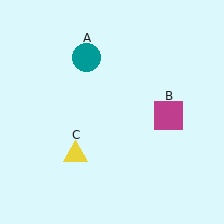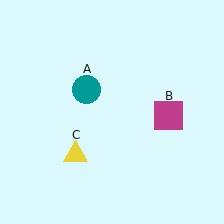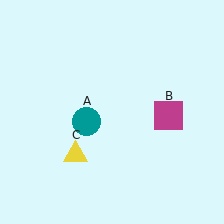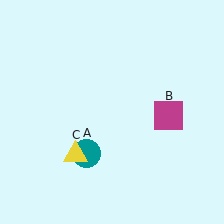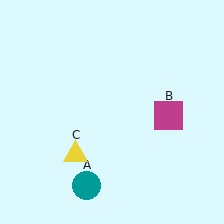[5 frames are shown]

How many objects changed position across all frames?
1 object changed position: teal circle (object A).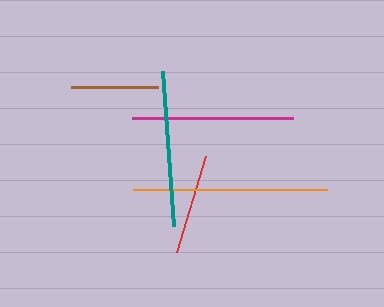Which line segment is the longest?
The orange line is the longest at approximately 194 pixels.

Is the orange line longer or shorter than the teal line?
The orange line is longer than the teal line.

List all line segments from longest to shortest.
From longest to shortest: orange, magenta, teal, red, brown.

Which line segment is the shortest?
The brown line is the shortest at approximately 87 pixels.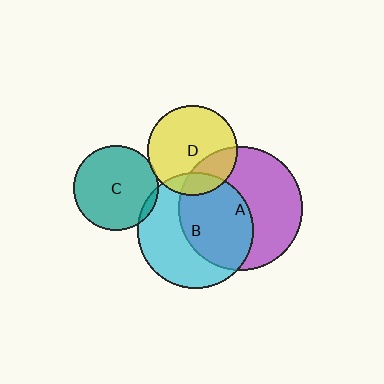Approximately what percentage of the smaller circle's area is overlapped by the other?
Approximately 5%.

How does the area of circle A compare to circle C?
Approximately 2.1 times.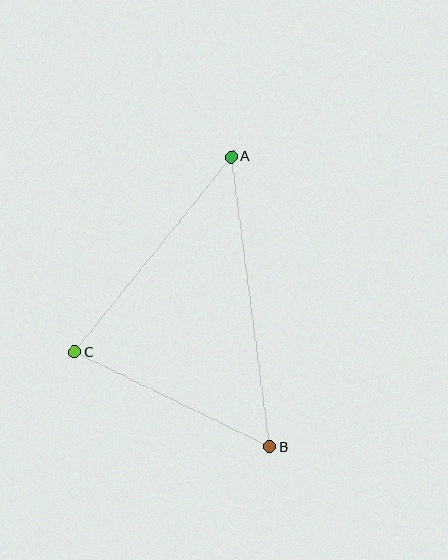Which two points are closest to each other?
Points B and C are closest to each other.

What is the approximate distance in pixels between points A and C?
The distance between A and C is approximately 250 pixels.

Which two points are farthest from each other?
Points A and B are farthest from each other.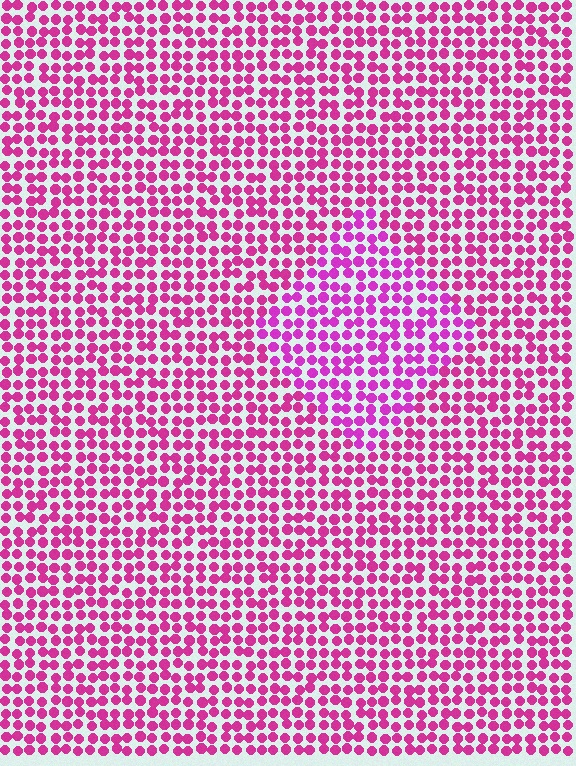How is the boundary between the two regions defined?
The boundary is defined purely by a slight shift in hue (about 18 degrees). Spacing, size, and orientation are identical on both sides.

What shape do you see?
I see a diamond.